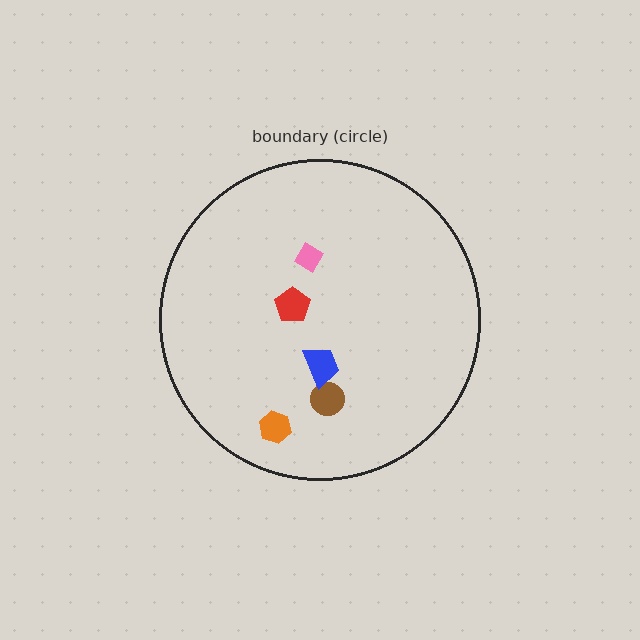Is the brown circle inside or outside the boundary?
Inside.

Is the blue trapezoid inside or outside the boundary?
Inside.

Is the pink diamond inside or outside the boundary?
Inside.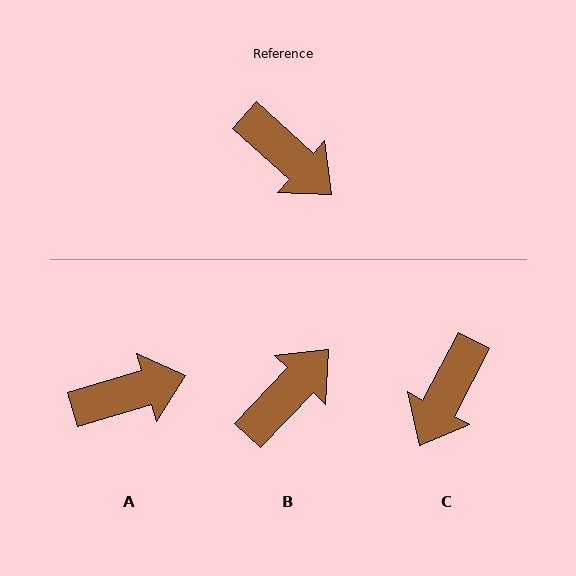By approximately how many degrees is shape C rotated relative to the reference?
Approximately 75 degrees clockwise.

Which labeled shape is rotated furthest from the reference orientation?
B, about 89 degrees away.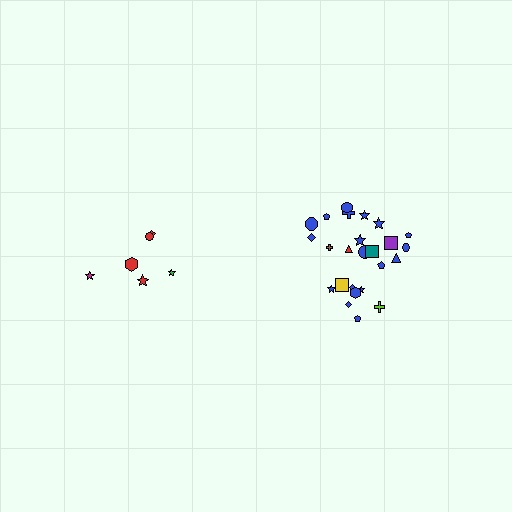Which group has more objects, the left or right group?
The right group.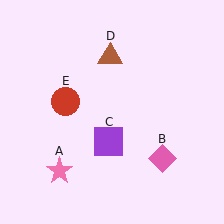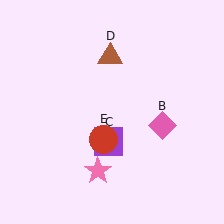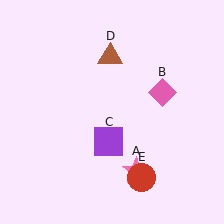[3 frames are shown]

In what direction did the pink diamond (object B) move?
The pink diamond (object B) moved up.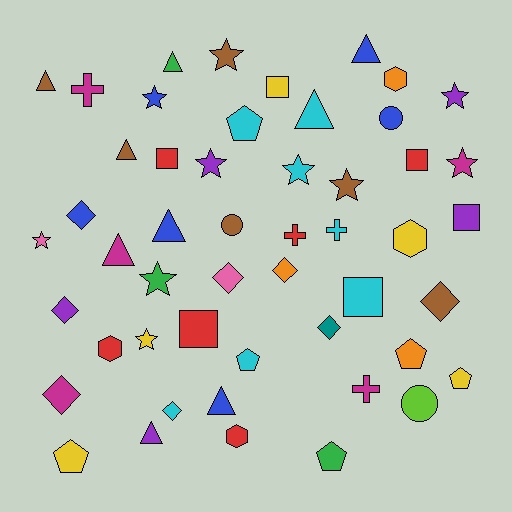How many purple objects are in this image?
There are 5 purple objects.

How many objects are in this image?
There are 50 objects.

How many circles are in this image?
There are 3 circles.